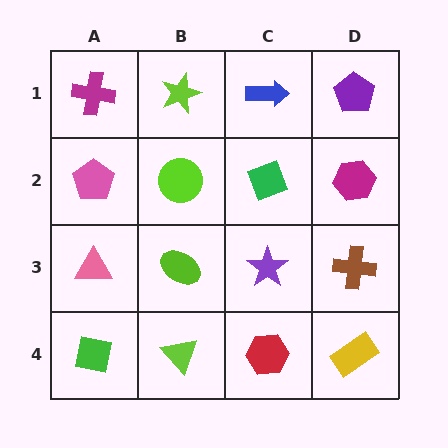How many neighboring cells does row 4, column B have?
3.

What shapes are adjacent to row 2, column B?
A lime star (row 1, column B), a lime ellipse (row 3, column B), a pink pentagon (row 2, column A), a green diamond (row 2, column C).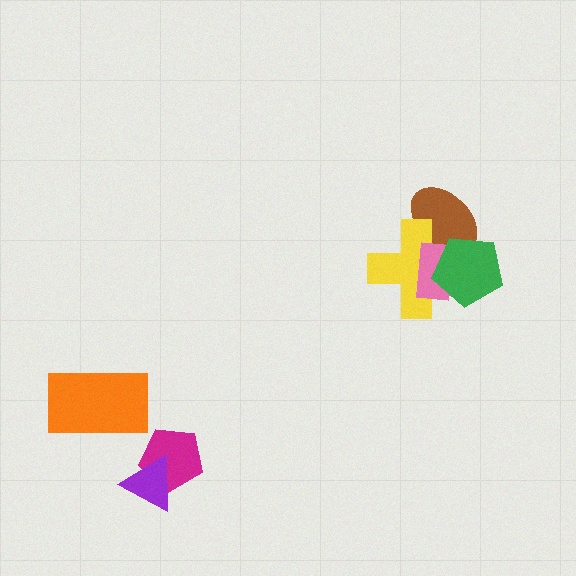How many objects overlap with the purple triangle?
1 object overlaps with the purple triangle.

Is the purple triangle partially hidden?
No, no other shape covers it.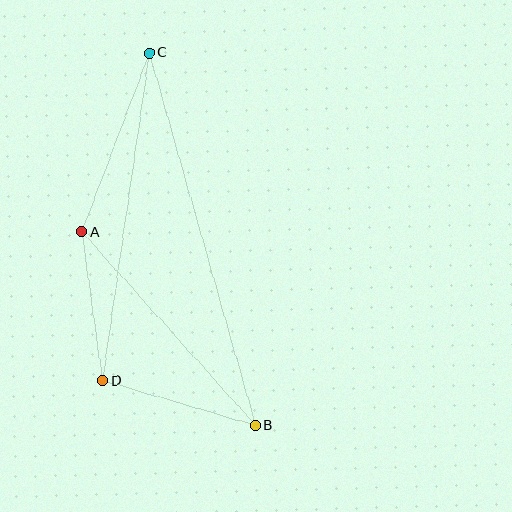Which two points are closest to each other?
Points A and D are closest to each other.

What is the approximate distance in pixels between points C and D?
The distance between C and D is approximately 331 pixels.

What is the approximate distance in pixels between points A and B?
The distance between A and B is approximately 260 pixels.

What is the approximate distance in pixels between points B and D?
The distance between B and D is approximately 159 pixels.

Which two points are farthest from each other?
Points B and C are farthest from each other.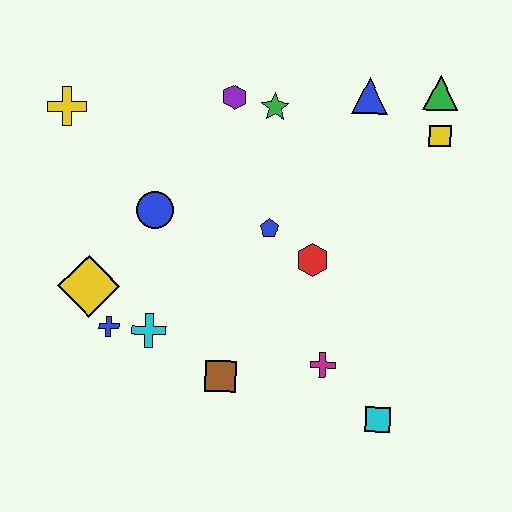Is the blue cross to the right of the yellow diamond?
Yes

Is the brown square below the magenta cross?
Yes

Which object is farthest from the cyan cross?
The green triangle is farthest from the cyan cross.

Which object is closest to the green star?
The purple hexagon is closest to the green star.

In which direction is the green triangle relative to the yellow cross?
The green triangle is to the right of the yellow cross.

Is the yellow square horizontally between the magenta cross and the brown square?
No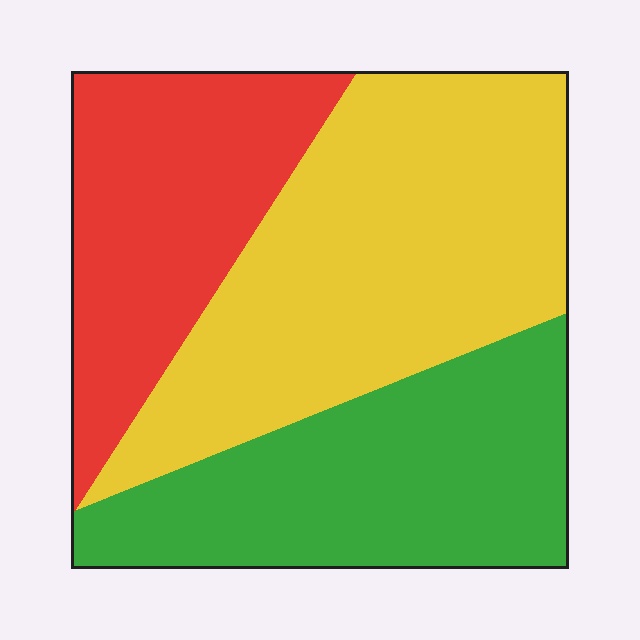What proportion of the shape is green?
Green covers 31% of the shape.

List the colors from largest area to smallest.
From largest to smallest: yellow, green, red.